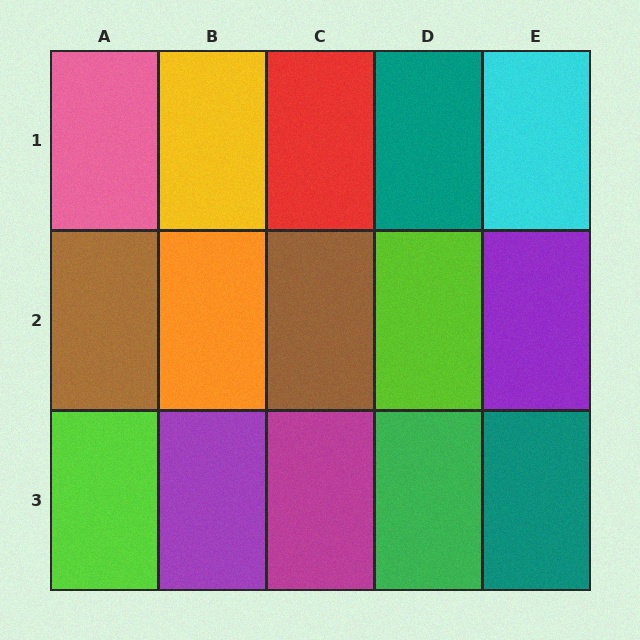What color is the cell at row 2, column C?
Brown.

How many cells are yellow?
1 cell is yellow.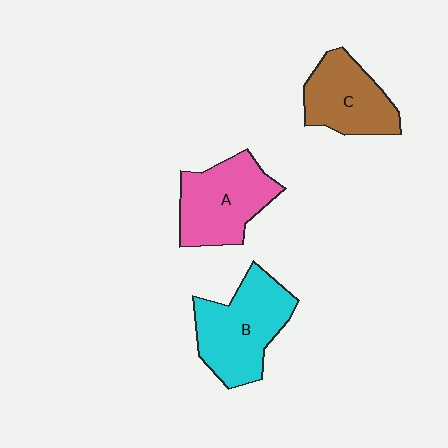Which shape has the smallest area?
Shape C (brown).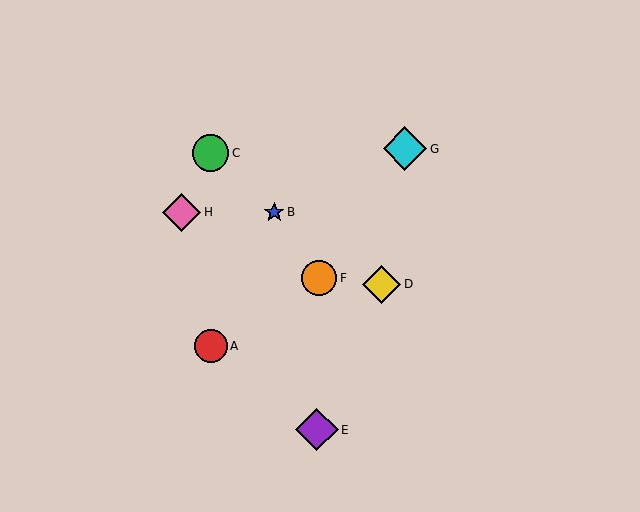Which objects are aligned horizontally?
Objects B, H are aligned horizontally.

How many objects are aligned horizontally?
2 objects (B, H) are aligned horizontally.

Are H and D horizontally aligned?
No, H is at y≈213 and D is at y≈284.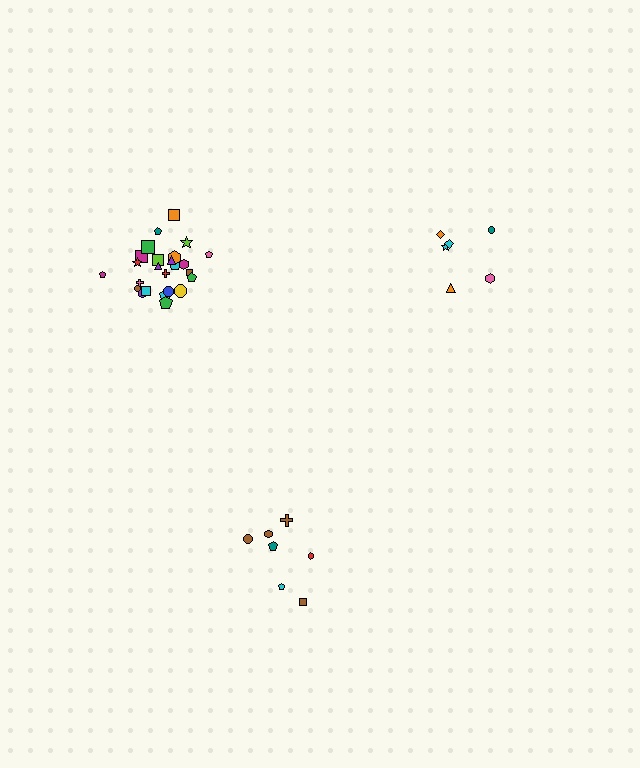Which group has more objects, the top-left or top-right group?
The top-left group.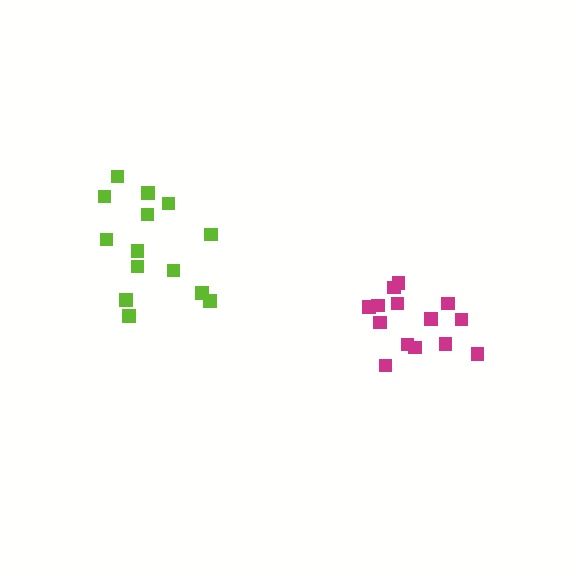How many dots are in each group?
Group 1: 14 dots, Group 2: 14 dots (28 total).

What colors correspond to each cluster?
The clusters are colored: magenta, lime.